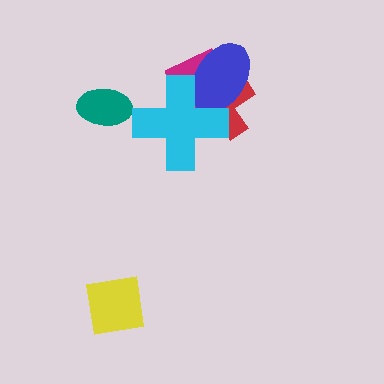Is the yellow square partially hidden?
No, no other shape covers it.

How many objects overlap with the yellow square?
0 objects overlap with the yellow square.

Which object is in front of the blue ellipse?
The cyan cross is in front of the blue ellipse.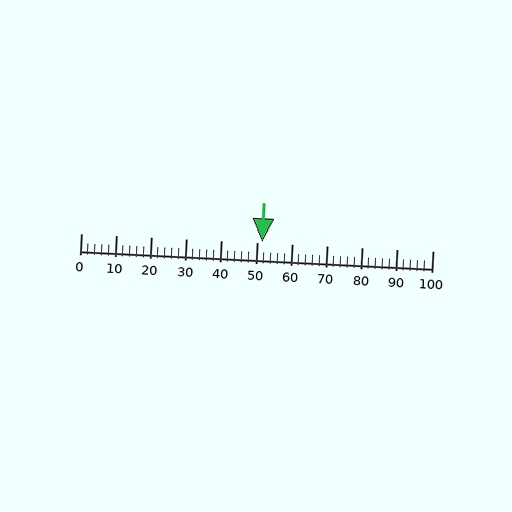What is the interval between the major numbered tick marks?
The major tick marks are spaced 10 units apart.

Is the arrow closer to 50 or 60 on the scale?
The arrow is closer to 50.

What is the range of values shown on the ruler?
The ruler shows values from 0 to 100.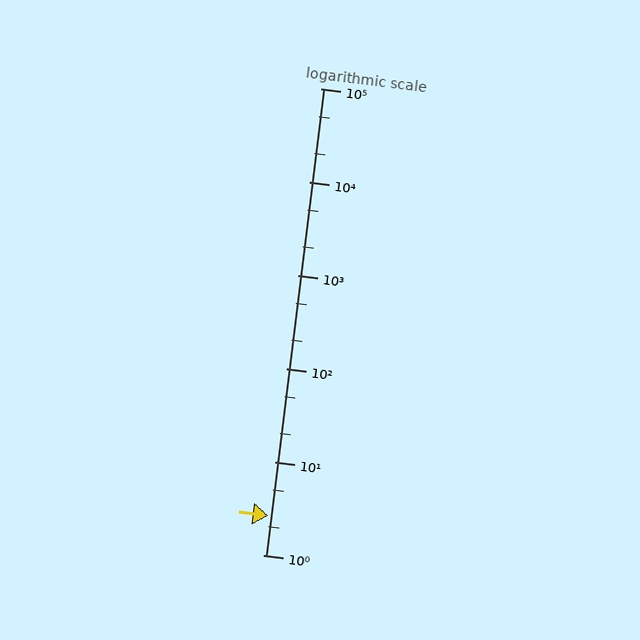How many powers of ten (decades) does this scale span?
The scale spans 5 decades, from 1 to 100000.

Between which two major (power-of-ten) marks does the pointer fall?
The pointer is between 1 and 10.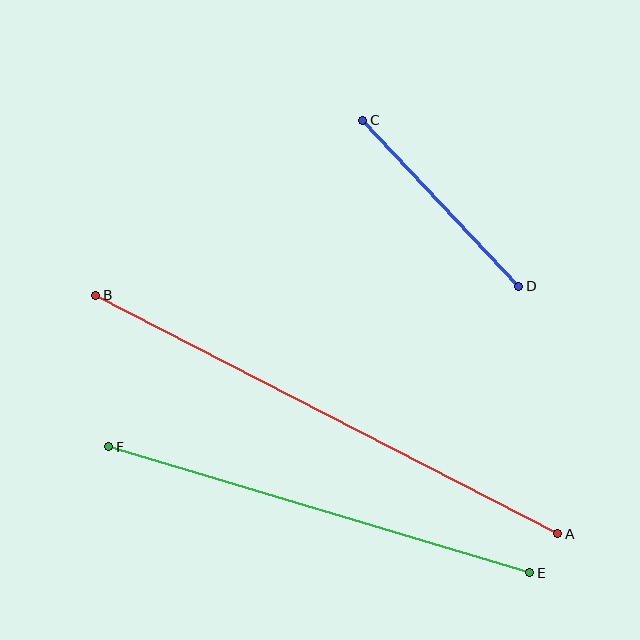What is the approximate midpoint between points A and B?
The midpoint is at approximately (327, 414) pixels.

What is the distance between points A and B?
The distance is approximately 520 pixels.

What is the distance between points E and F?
The distance is approximately 439 pixels.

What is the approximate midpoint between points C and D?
The midpoint is at approximately (441, 203) pixels.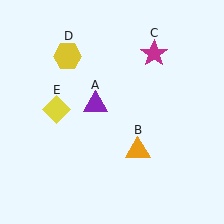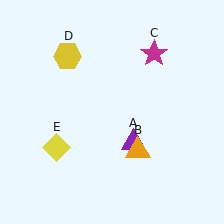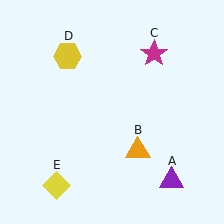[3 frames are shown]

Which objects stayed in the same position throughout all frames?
Orange triangle (object B) and magenta star (object C) and yellow hexagon (object D) remained stationary.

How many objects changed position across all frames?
2 objects changed position: purple triangle (object A), yellow diamond (object E).